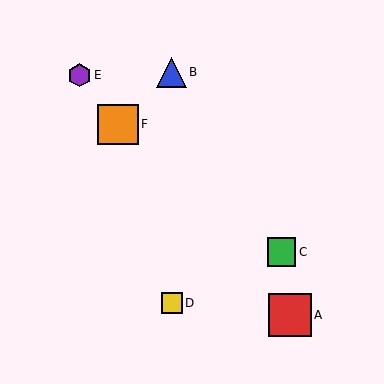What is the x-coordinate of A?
Object A is at x≈290.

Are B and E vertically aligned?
No, B is at x≈172 and E is at x≈80.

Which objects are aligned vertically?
Objects B, D are aligned vertically.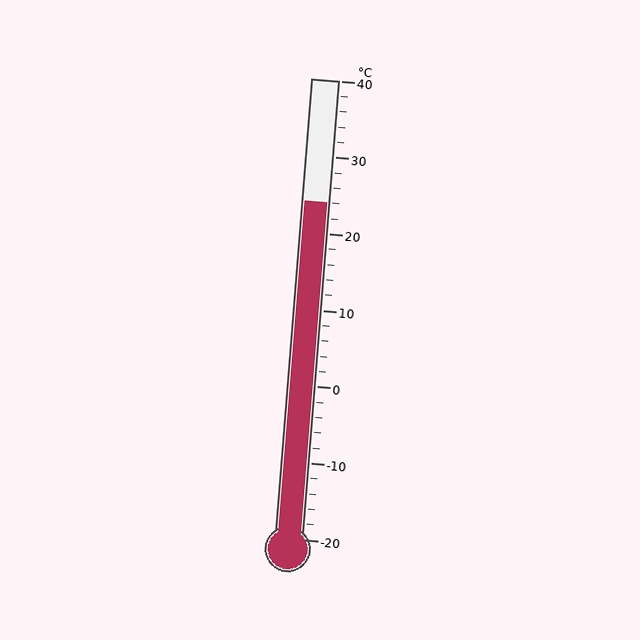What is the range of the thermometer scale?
The thermometer scale ranges from -20°C to 40°C.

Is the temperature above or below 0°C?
The temperature is above 0°C.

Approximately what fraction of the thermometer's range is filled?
The thermometer is filled to approximately 75% of its range.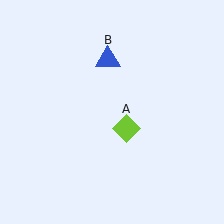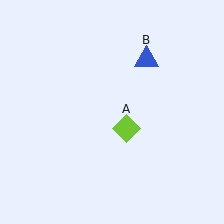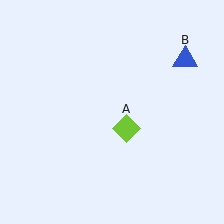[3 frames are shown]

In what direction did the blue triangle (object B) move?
The blue triangle (object B) moved right.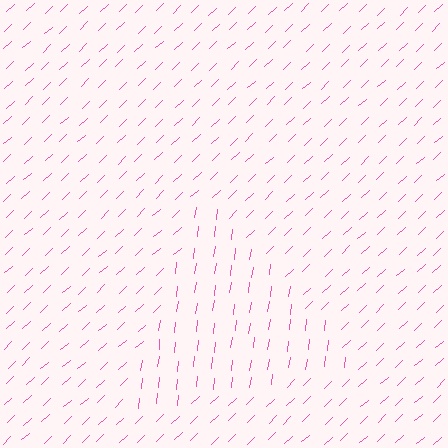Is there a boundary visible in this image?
Yes, there is a texture boundary formed by a change in line orientation.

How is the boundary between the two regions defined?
The boundary is defined purely by a change in line orientation (approximately 39 degrees difference). All lines are the same color and thickness.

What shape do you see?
I see a triangle.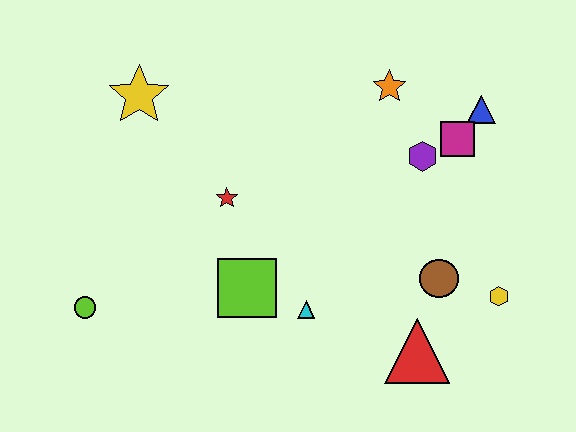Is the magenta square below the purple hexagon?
No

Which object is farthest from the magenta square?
The lime circle is farthest from the magenta square.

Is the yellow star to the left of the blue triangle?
Yes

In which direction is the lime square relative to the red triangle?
The lime square is to the left of the red triangle.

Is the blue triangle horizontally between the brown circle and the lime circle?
No